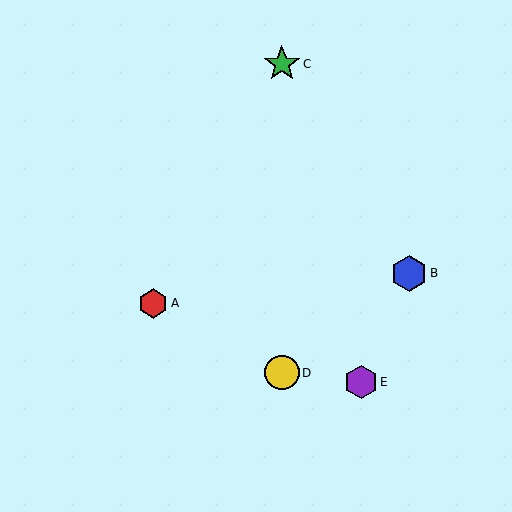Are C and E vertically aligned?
No, C is at x≈282 and E is at x≈361.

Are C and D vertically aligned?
Yes, both are at x≈282.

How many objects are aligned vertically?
2 objects (C, D) are aligned vertically.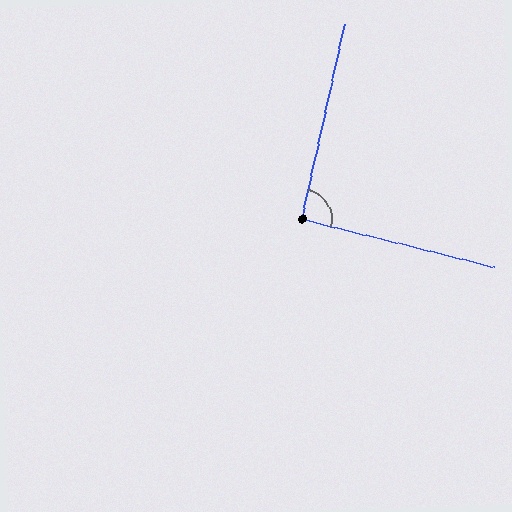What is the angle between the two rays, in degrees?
Approximately 91 degrees.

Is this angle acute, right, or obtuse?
It is approximately a right angle.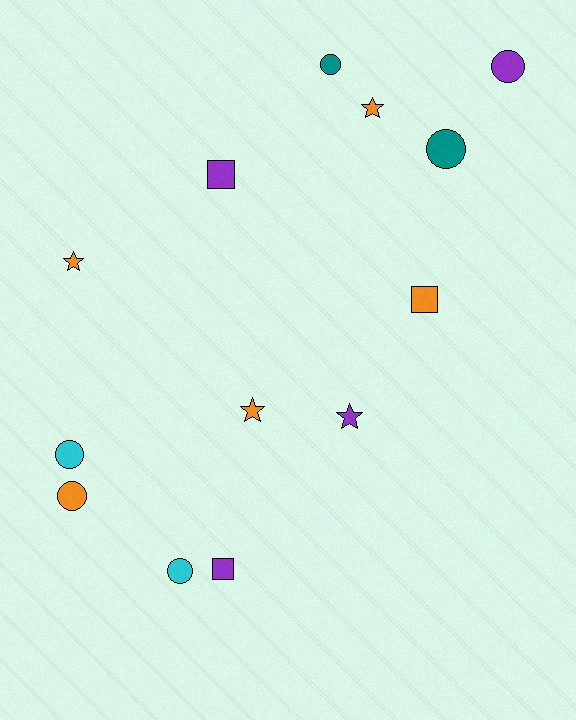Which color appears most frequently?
Orange, with 5 objects.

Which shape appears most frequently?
Circle, with 6 objects.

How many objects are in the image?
There are 13 objects.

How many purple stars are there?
There is 1 purple star.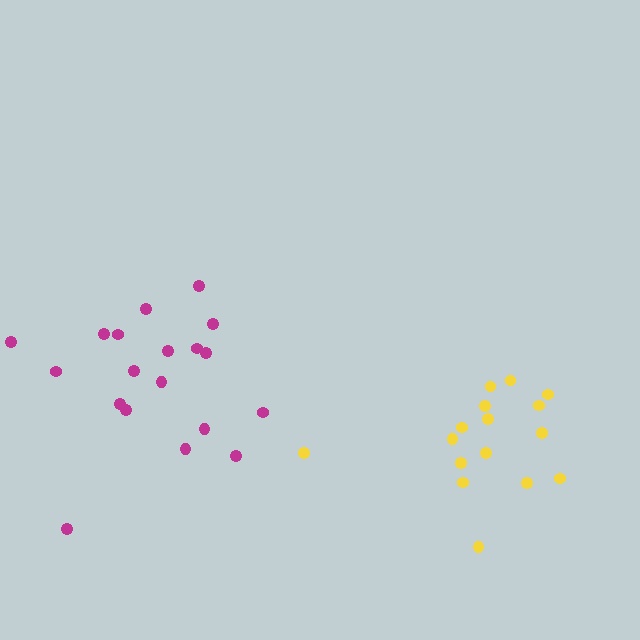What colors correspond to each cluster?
The clusters are colored: yellow, magenta.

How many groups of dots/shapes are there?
There are 2 groups.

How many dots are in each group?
Group 1: 16 dots, Group 2: 19 dots (35 total).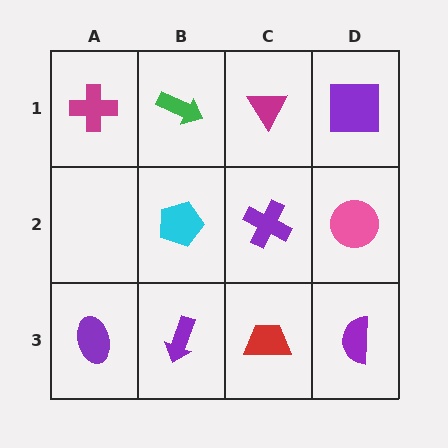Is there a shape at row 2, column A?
No, that cell is empty.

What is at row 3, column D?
A purple semicircle.